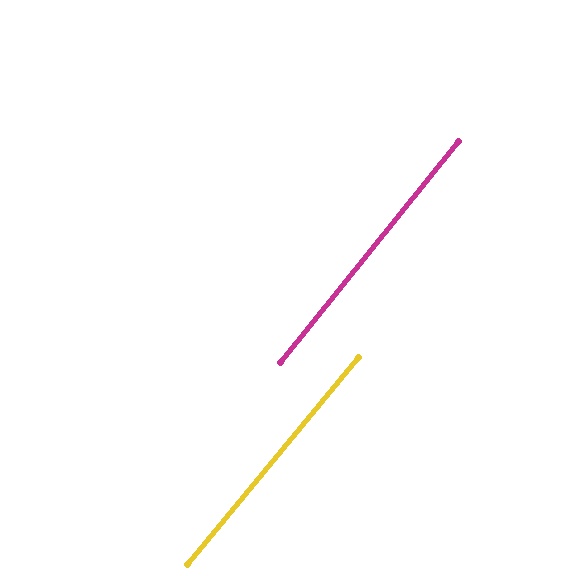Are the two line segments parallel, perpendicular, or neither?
Parallel — their directions differ by only 0.8°.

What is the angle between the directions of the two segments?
Approximately 1 degree.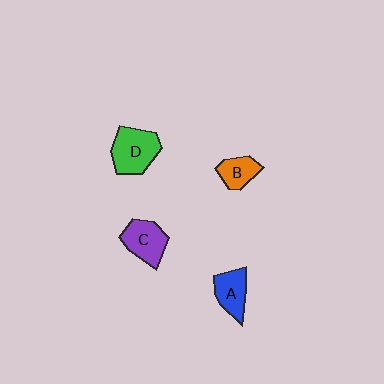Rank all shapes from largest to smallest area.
From largest to smallest: D (green), C (purple), A (blue), B (orange).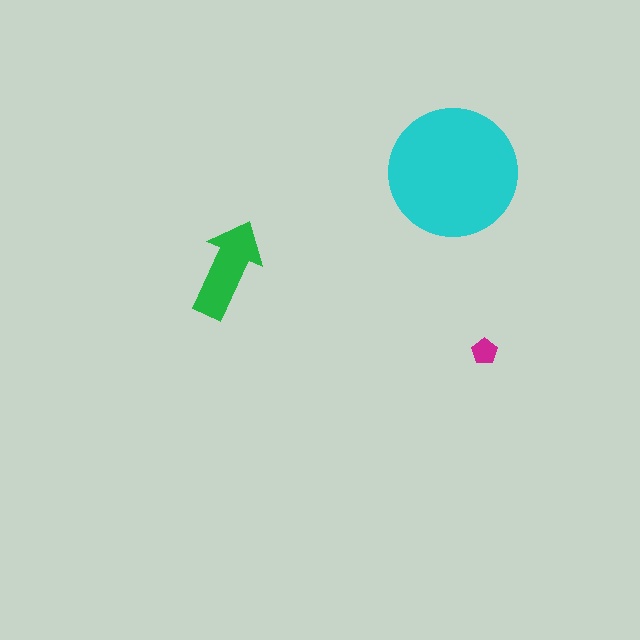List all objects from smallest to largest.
The magenta pentagon, the green arrow, the cyan circle.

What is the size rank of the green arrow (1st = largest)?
2nd.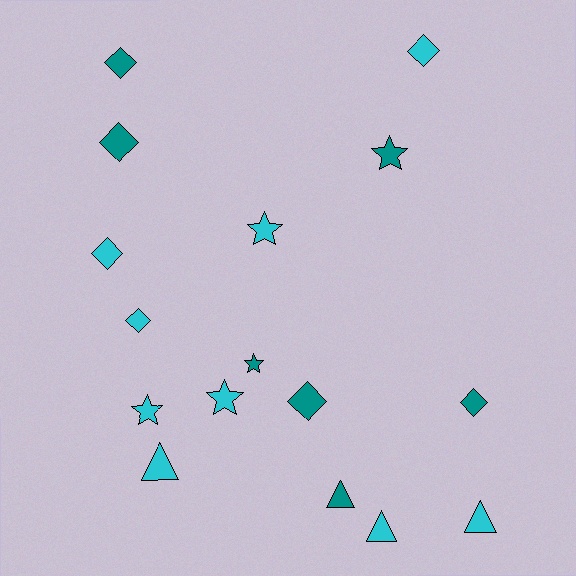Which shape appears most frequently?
Diamond, with 7 objects.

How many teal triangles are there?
There is 1 teal triangle.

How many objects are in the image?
There are 16 objects.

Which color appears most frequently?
Cyan, with 9 objects.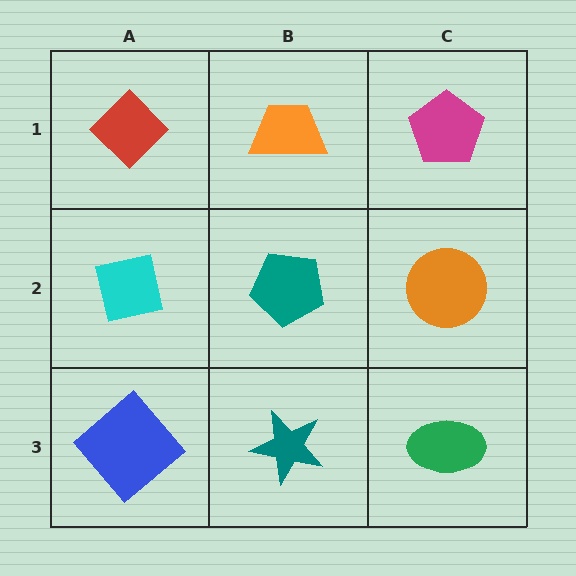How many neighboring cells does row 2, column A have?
3.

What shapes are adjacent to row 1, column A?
A cyan square (row 2, column A), an orange trapezoid (row 1, column B).